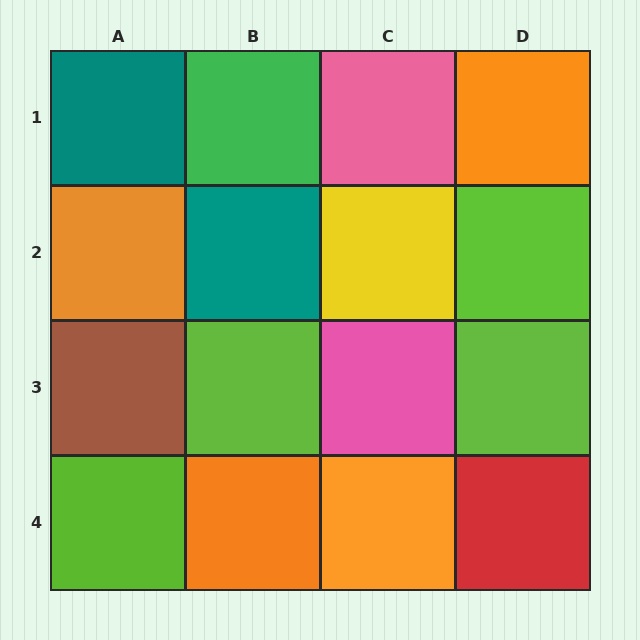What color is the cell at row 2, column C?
Yellow.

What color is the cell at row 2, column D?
Lime.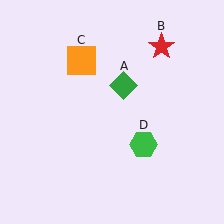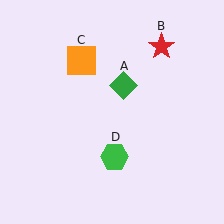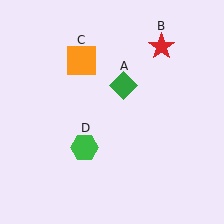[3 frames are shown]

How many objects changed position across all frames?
1 object changed position: green hexagon (object D).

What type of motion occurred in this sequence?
The green hexagon (object D) rotated clockwise around the center of the scene.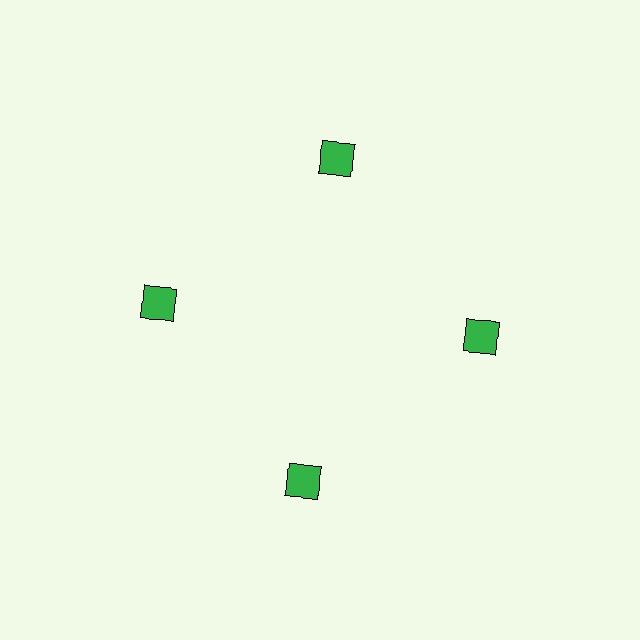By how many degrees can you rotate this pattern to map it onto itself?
The pattern maps onto itself every 90 degrees of rotation.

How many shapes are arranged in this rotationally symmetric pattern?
There are 4 shapes, arranged in 4 groups of 1.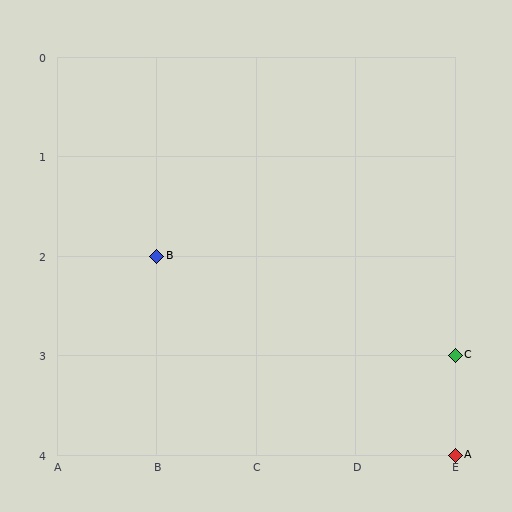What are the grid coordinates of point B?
Point B is at grid coordinates (B, 2).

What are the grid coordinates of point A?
Point A is at grid coordinates (E, 4).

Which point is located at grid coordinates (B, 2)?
Point B is at (B, 2).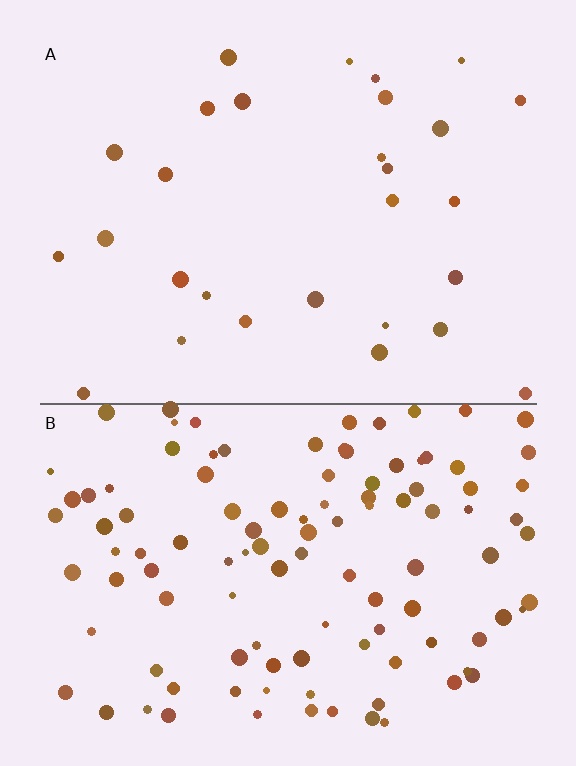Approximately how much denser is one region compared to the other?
Approximately 3.9× — region B over region A.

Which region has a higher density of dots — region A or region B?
B (the bottom).